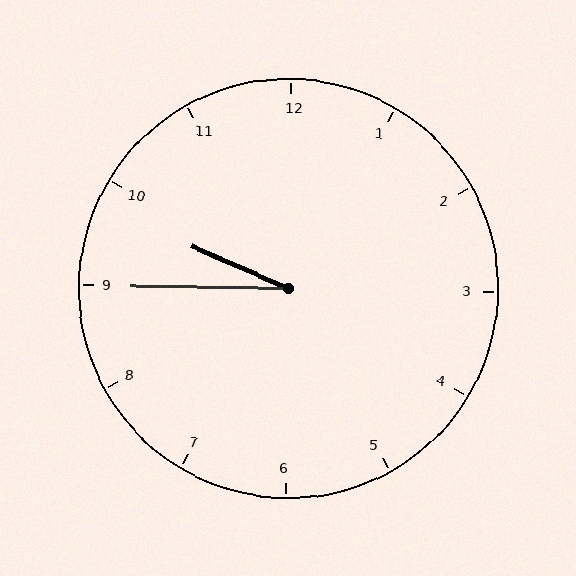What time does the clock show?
9:45.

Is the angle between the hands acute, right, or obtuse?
It is acute.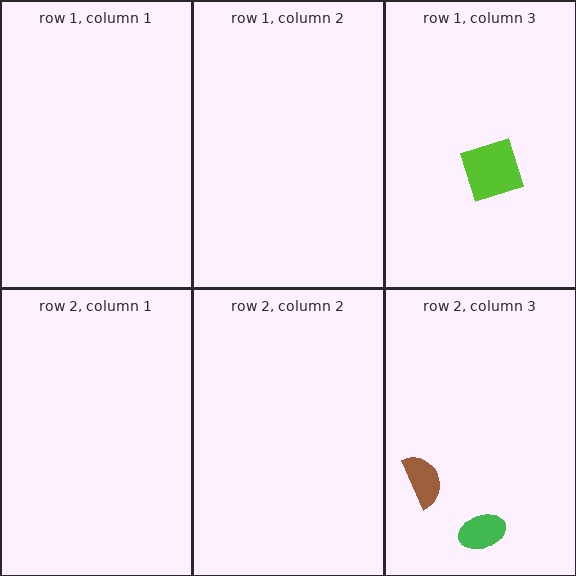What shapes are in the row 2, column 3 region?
The brown semicircle, the green ellipse.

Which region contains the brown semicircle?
The row 2, column 3 region.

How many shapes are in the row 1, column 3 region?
1.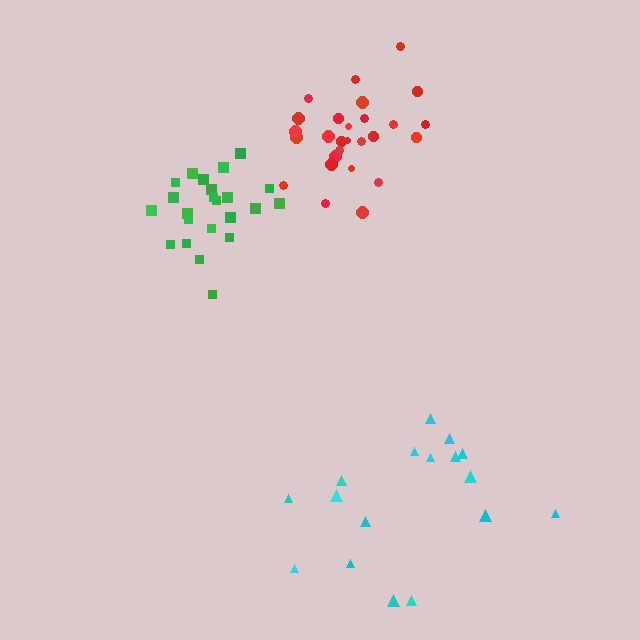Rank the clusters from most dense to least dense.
green, red, cyan.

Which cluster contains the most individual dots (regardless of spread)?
Red (27).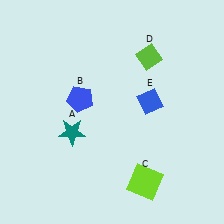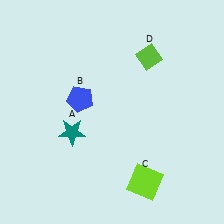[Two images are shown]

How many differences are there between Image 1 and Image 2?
There is 1 difference between the two images.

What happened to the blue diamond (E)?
The blue diamond (E) was removed in Image 2. It was in the top-right area of Image 1.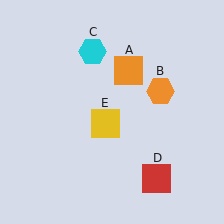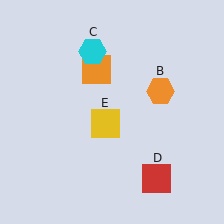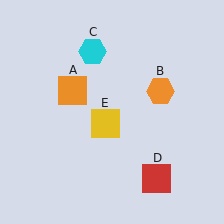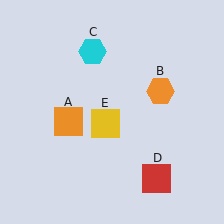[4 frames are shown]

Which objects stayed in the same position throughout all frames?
Orange hexagon (object B) and cyan hexagon (object C) and red square (object D) and yellow square (object E) remained stationary.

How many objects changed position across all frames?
1 object changed position: orange square (object A).